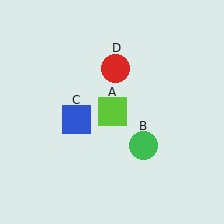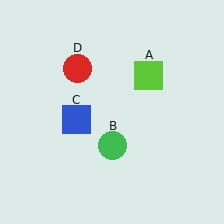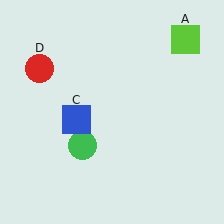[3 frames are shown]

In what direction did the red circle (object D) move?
The red circle (object D) moved left.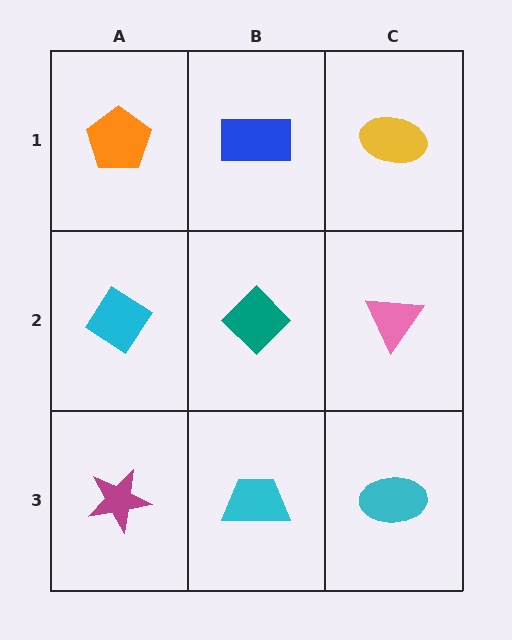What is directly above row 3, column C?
A pink triangle.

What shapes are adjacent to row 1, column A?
A cyan diamond (row 2, column A), a blue rectangle (row 1, column B).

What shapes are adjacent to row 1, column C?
A pink triangle (row 2, column C), a blue rectangle (row 1, column B).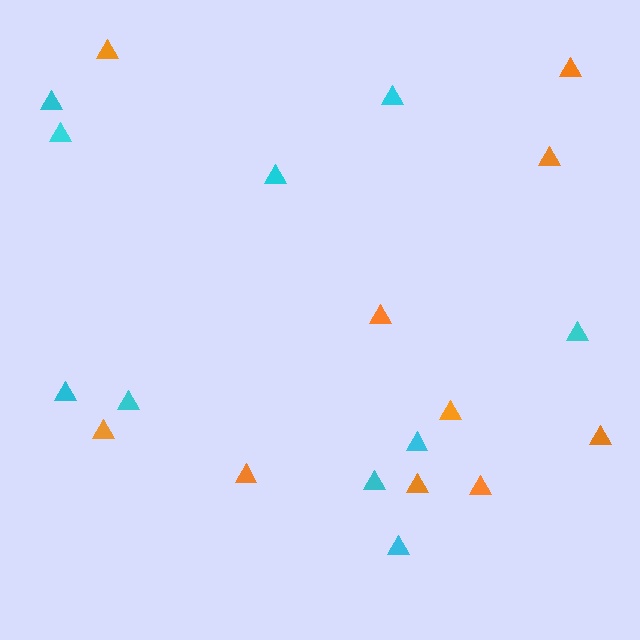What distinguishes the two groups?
There are 2 groups: one group of orange triangles (10) and one group of cyan triangles (10).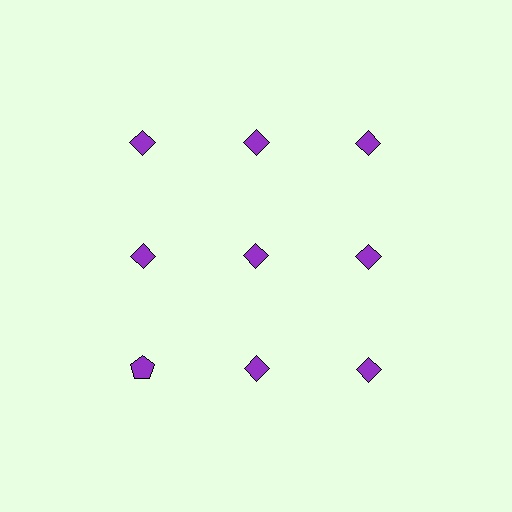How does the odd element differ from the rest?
It has a different shape: pentagon instead of diamond.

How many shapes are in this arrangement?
There are 9 shapes arranged in a grid pattern.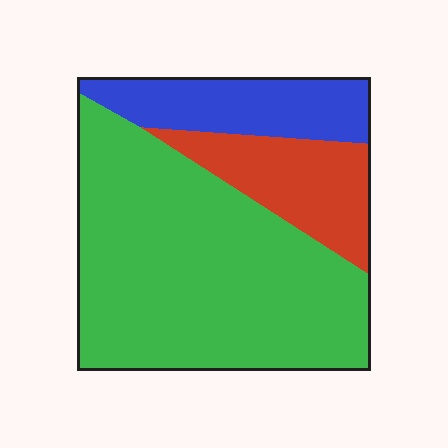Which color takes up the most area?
Green, at roughly 65%.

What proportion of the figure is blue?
Blue takes up less than a quarter of the figure.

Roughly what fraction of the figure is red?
Red takes up about one sixth (1/6) of the figure.